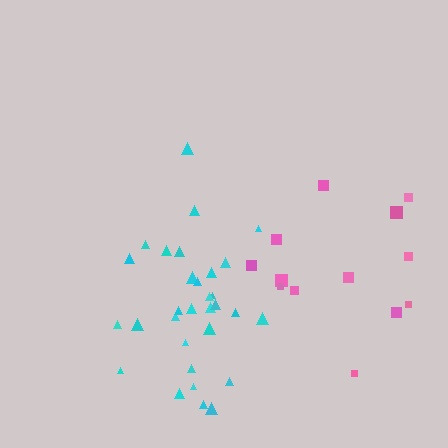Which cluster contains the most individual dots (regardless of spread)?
Cyan (31).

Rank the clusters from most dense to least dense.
cyan, pink.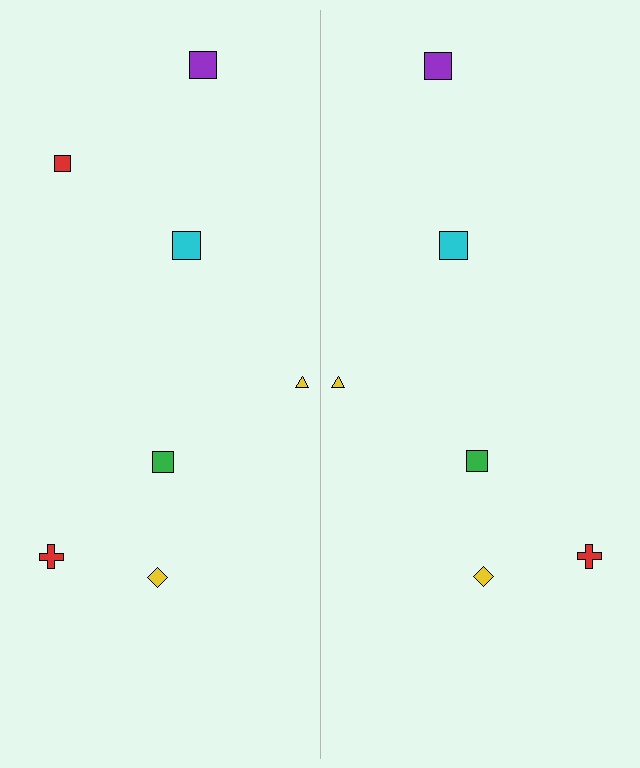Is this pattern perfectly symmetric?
No, the pattern is not perfectly symmetric. A red square is missing from the right side.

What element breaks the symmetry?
A red square is missing from the right side.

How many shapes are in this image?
There are 13 shapes in this image.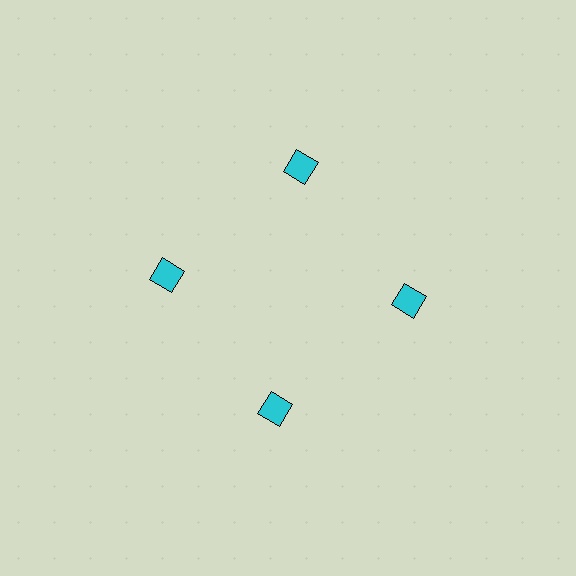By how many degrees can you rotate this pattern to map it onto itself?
The pattern maps onto itself every 90 degrees of rotation.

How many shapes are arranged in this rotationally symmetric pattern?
There are 4 shapes, arranged in 4 groups of 1.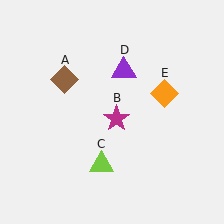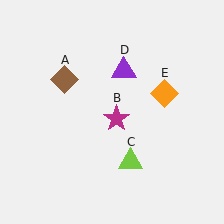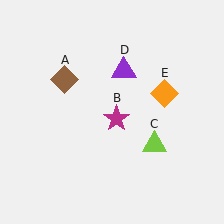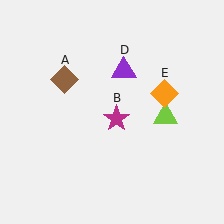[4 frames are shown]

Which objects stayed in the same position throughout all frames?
Brown diamond (object A) and magenta star (object B) and purple triangle (object D) and orange diamond (object E) remained stationary.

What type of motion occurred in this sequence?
The lime triangle (object C) rotated counterclockwise around the center of the scene.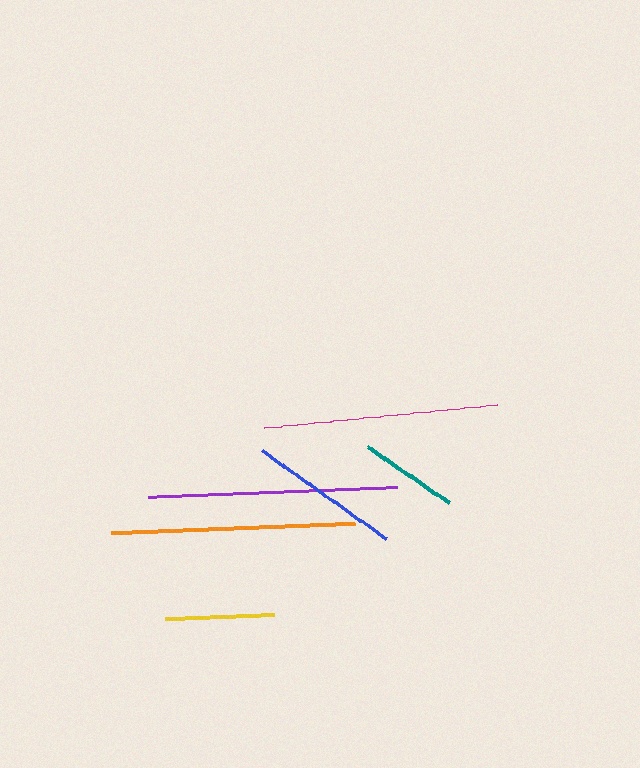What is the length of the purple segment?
The purple segment is approximately 249 pixels long.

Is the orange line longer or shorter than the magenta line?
The orange line is longer than the magenta line.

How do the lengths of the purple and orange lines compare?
The purple and orange lines are approximately the same length.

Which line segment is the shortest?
The teal line is the shortest at approximately 99 pixels.